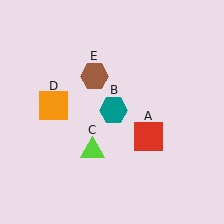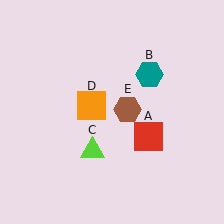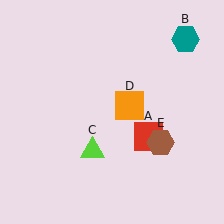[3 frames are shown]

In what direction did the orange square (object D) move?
The orange square (object D) moved right.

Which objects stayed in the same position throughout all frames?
Red square (object A) and lime triangle (object C) remained stationary.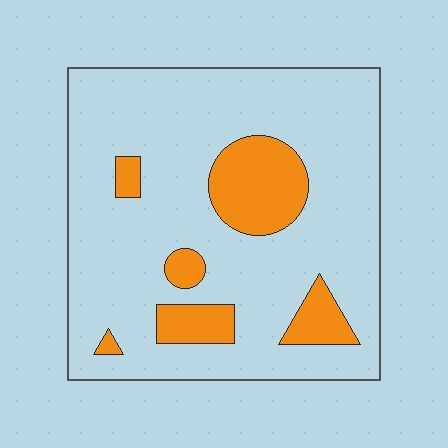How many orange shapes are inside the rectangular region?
6.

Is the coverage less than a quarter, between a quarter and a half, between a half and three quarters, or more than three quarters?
Less than a quarter.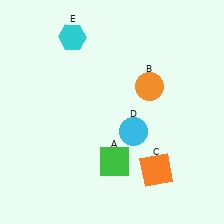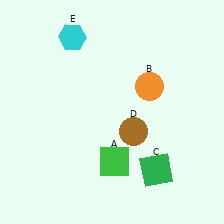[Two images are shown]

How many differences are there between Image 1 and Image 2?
There are 2 differences between the two images.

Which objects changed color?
C changed from orange to green. D changed from cyan to brown.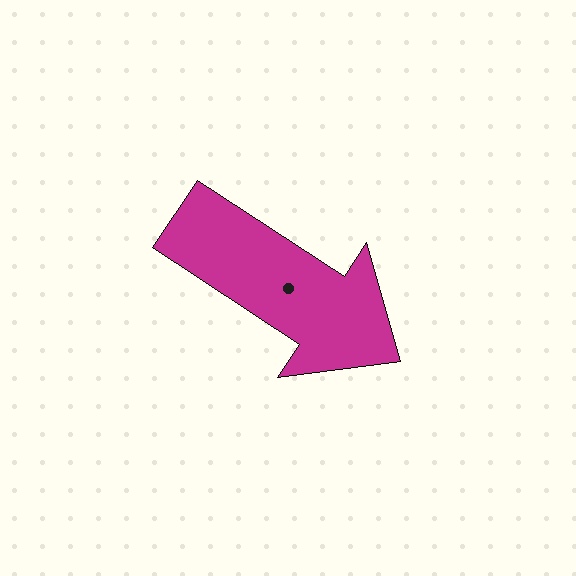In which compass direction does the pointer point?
Southeast.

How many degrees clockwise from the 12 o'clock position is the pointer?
Approximately 123 degrees.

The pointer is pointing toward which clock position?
Roughly 4 o'clock.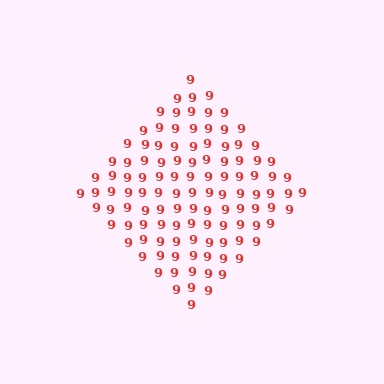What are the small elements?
The small elements are digit 9's.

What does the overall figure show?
The overall figure shows a diamond.